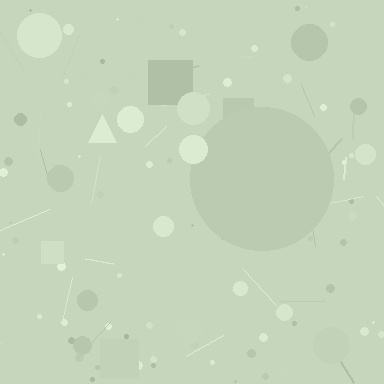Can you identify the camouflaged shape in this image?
The camouflaged shape is a circle.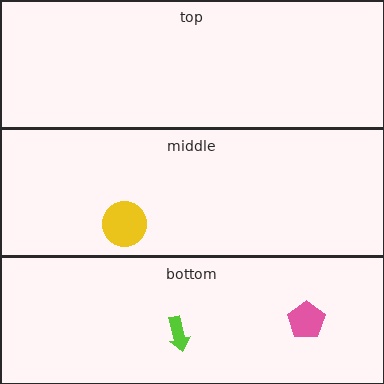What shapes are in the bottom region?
The pink pentagon, the lime arrow.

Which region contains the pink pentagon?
The bottom region.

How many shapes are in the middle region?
1.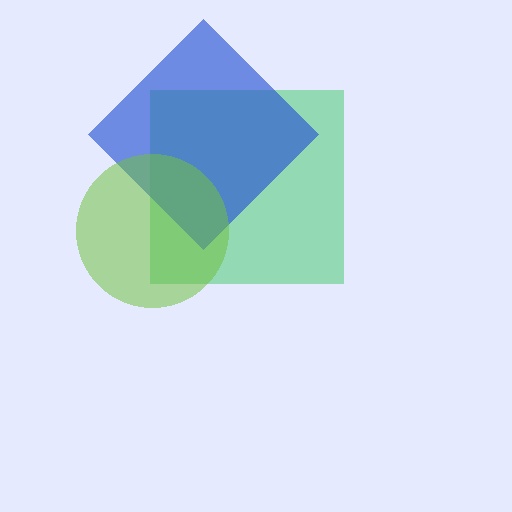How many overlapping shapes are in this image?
There are 3 overlapping shapes in the image.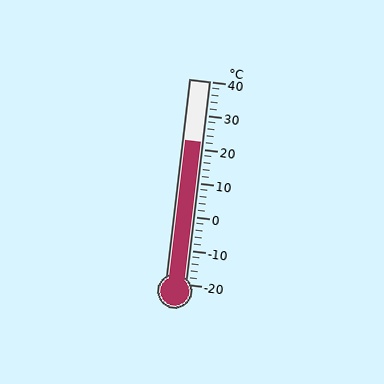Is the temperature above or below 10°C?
The temperature is above 10°C.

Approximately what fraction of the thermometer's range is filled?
The thermometer is filled to approximately 70% of its range.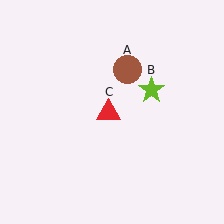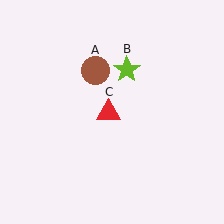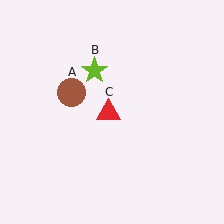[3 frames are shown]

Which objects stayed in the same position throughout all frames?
Red triangle (object C) remained stationary.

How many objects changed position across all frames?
2 objects changed position: brown circle (object A), lime star (object B).